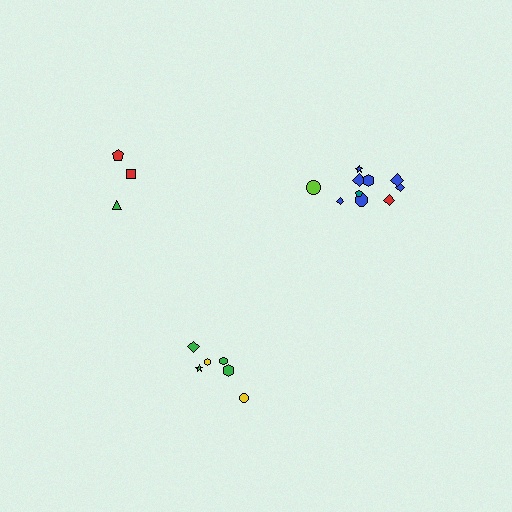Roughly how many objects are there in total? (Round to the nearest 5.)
Roughly 20 objects in total.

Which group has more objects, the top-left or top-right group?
The top-right group.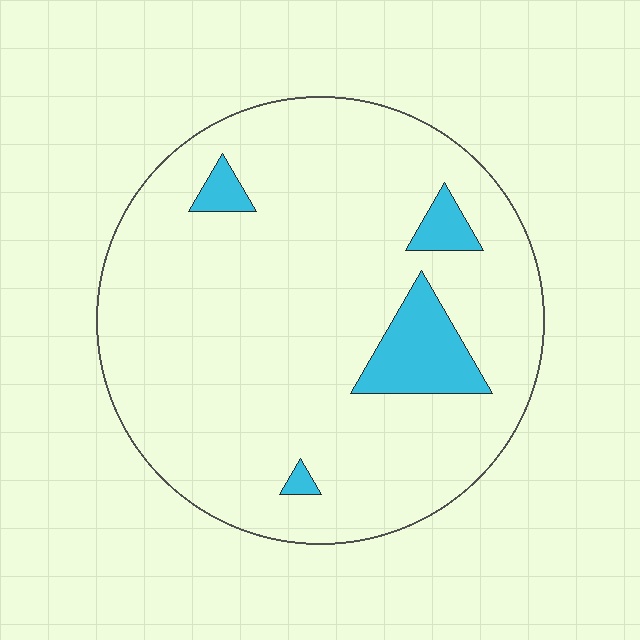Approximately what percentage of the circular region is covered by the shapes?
Approximately 10%.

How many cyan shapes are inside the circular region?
4.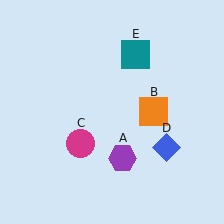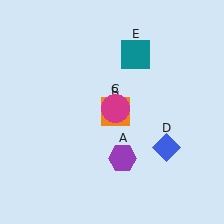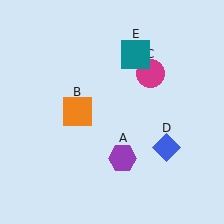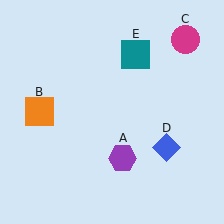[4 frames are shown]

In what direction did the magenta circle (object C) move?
The magenta circle (object C) moved up and to the right.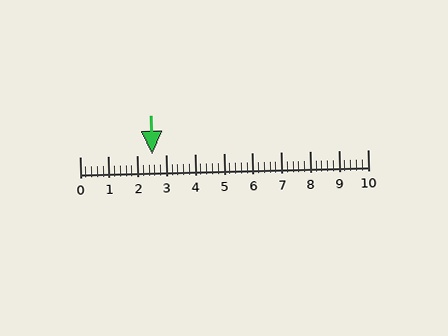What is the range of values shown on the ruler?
The ruler shows values from 0 to 10.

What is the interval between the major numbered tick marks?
The major tick marks are spaced 1 units apart.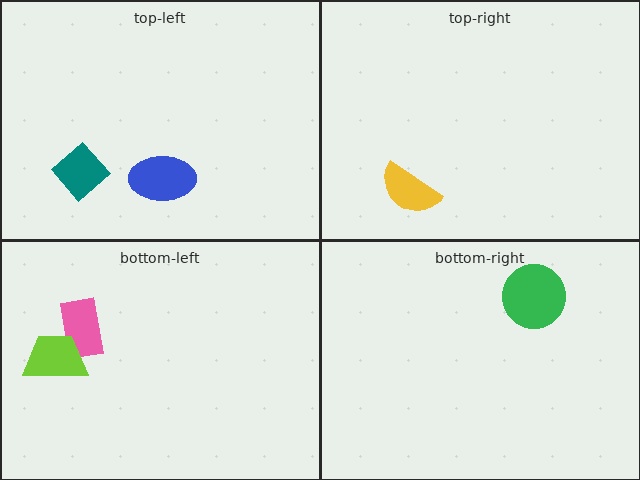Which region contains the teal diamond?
The top-left region.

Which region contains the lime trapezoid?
The bottom-left region.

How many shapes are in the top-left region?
2.